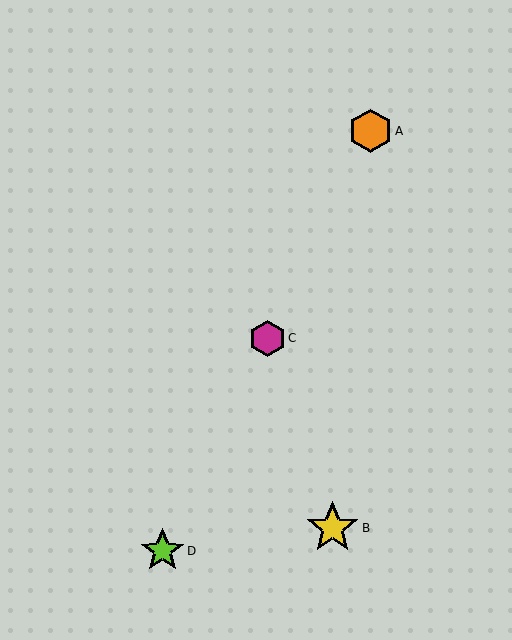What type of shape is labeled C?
Shape C is a magenta hexagon.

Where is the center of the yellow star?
The center of the yellow star is at (333, 528).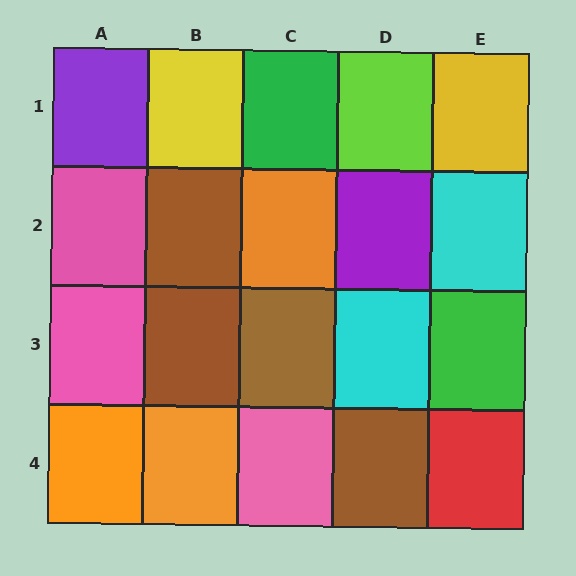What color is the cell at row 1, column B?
Yellow.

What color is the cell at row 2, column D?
Purple.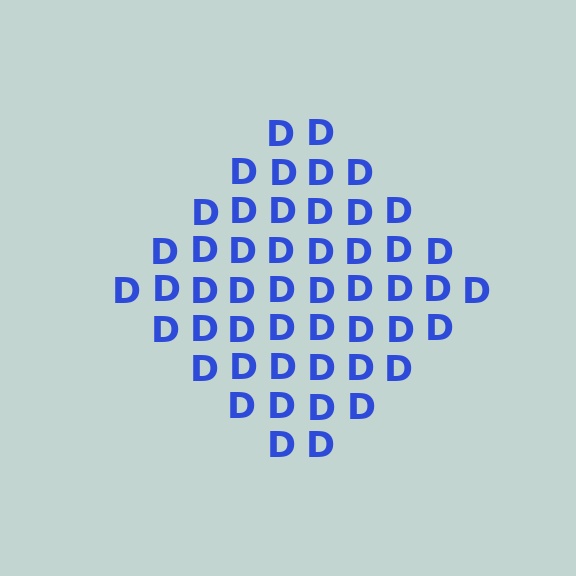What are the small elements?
The small elements are letter D's.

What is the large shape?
The large shape is a diamond.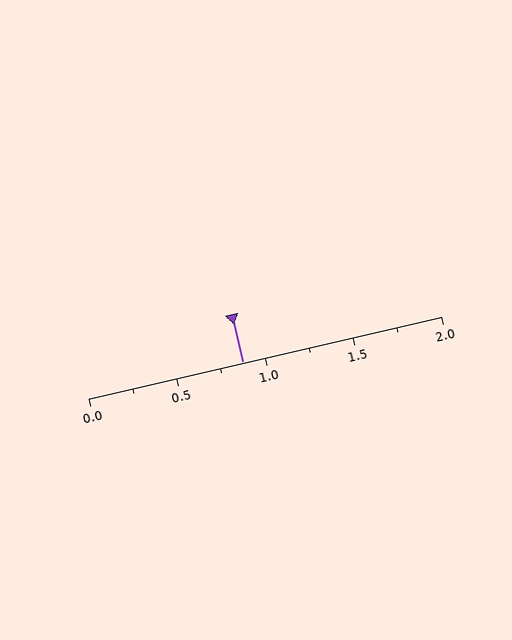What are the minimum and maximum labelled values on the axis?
The axis runs from 0.0 to 2.0.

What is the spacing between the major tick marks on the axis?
The major ticks are spaced 0.5 apart.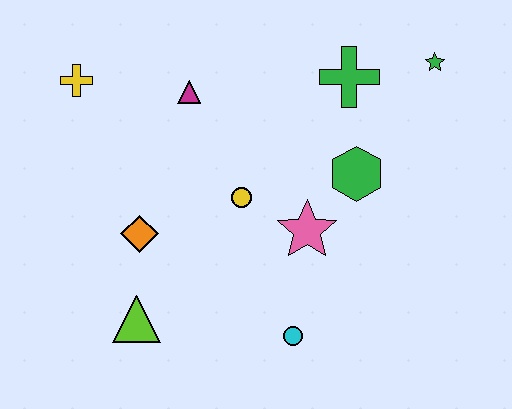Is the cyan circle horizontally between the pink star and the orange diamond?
Yes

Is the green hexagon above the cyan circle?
Yes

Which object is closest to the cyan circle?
The pink star is closest to the cyan circle.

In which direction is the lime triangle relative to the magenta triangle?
The lime triangle is below the magenta triangle.